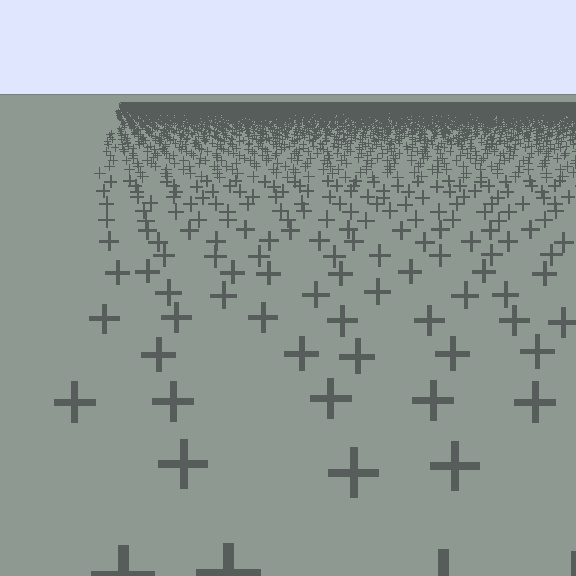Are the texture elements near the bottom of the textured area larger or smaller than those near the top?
Larger. Near the bottom, elements are closer to the viewer and appear at a bigger on-screen size.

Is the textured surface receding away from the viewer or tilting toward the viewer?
The surface is receding away from the viewer. Texture elements get smaller and denser toward the top.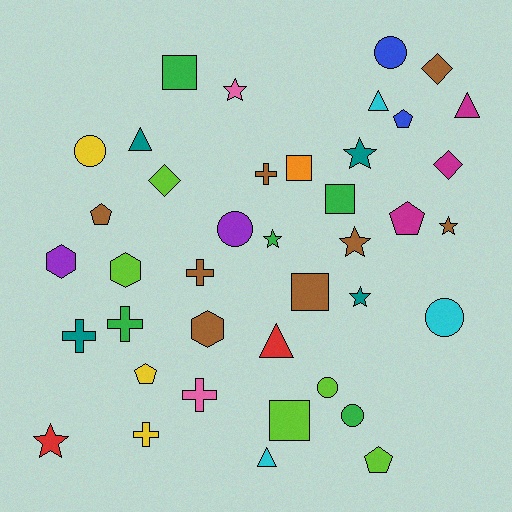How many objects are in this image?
There are 40 objects.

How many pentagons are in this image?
There are 5 pentagons.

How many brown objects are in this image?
There are 8 brown objects.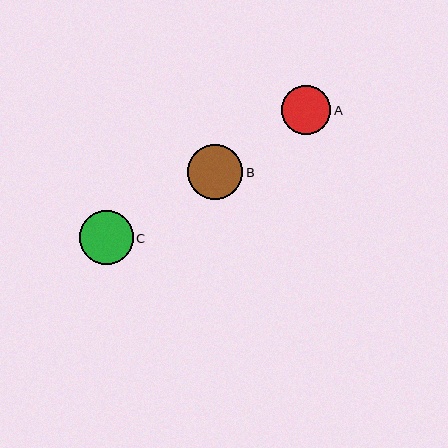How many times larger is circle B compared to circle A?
Circle B is approximately 1.1 times the size of circle A.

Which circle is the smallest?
Circle A is the smallest with a size of approximately 49 pixels.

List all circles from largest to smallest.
From largest to smallest: B, C, A.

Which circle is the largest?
Circle B is the largest with a size of approximately 55 pixels.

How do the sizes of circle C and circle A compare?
Circle C and circle A are approximately the same size.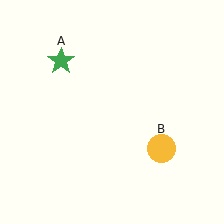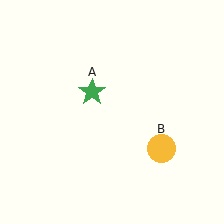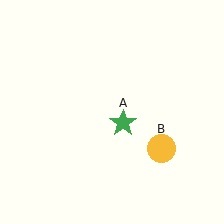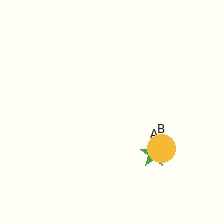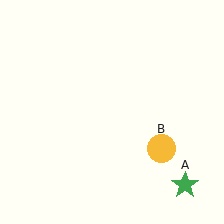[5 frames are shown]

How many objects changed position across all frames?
1 object changed position: green star (object A).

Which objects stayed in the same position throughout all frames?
Yellow circle (object B) remained stationary.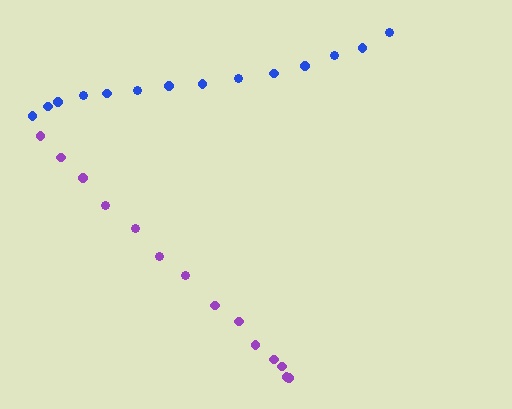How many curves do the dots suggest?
There are 2 distinct paths.